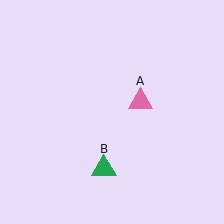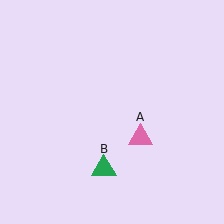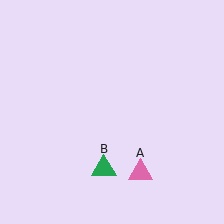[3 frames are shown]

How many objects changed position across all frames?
1 object changed position: pink triangle (object A).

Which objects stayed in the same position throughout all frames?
Green triangle (object B) remained stationary.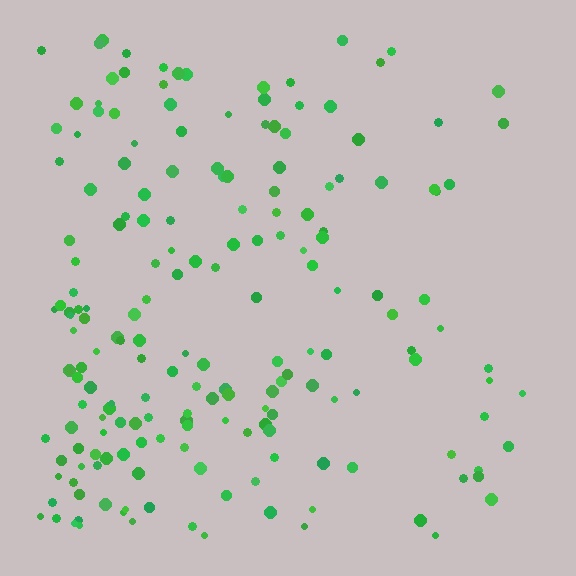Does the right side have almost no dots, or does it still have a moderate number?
Still a moderate number, just noticeably fewer than the left.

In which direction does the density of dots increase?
From right to left, with the left side densest.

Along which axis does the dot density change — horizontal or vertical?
Horizontal.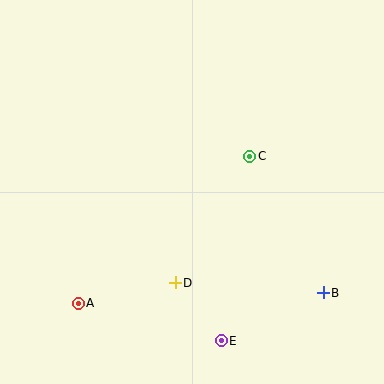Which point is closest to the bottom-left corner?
Point A is closest to the bottom-left corner.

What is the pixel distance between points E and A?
The distance between E and A is 148 pixels.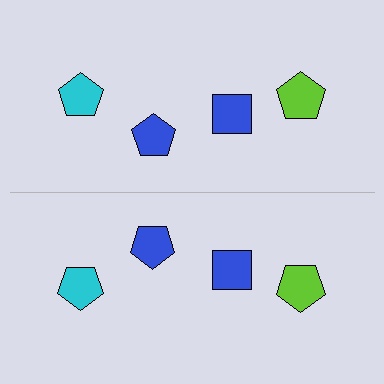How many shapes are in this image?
There are 8 shapes in this image.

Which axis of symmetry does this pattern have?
The pattern has a horizontal axis of symmetry running through the center of the image.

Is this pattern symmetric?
Yes, this pattern has bilateral (reflection) symmetry.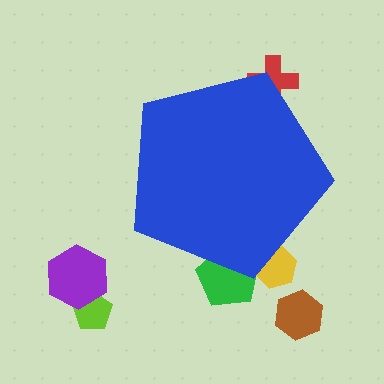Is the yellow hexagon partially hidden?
Yes, the yellow hexagon is partially hidden behind the blue pentagon.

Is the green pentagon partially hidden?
Yes, the green pentagon is partially hidden behind the blue pentagon.